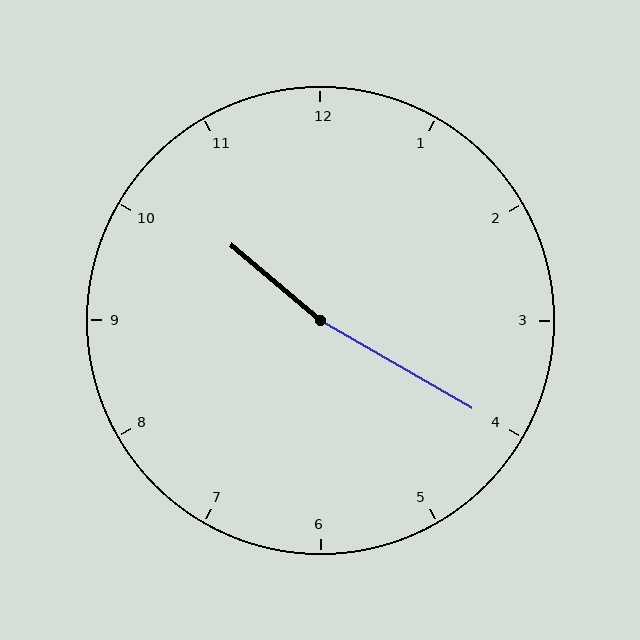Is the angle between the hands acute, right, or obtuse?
It is obtuse.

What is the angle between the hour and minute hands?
Approximately 170 degrees.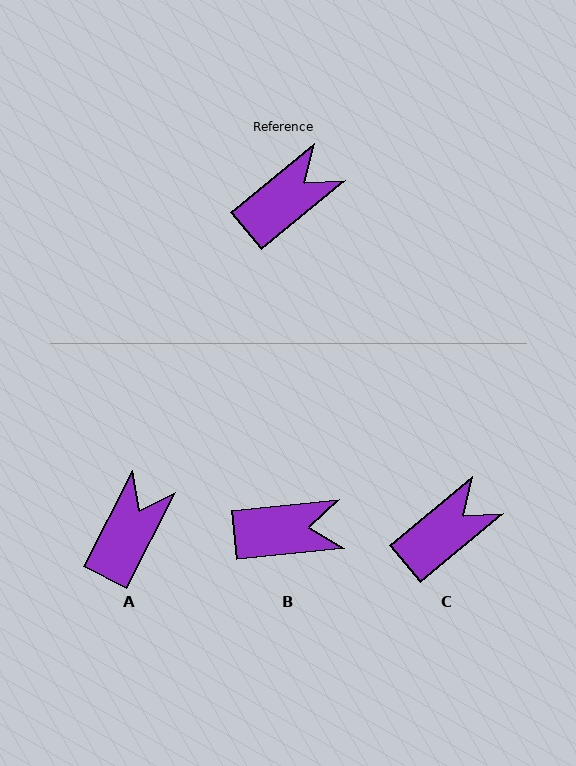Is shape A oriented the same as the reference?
No, it is off by about 24 degrees.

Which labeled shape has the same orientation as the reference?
C.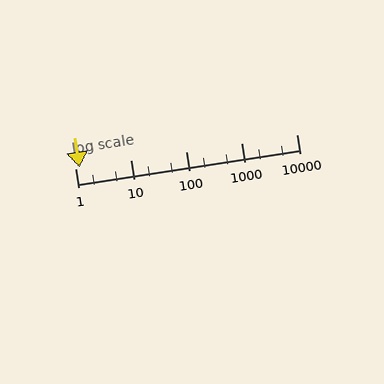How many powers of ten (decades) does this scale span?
The scale spans 4 decades, from 1 to 10000.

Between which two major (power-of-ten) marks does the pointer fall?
The pointer is between 1 and 10.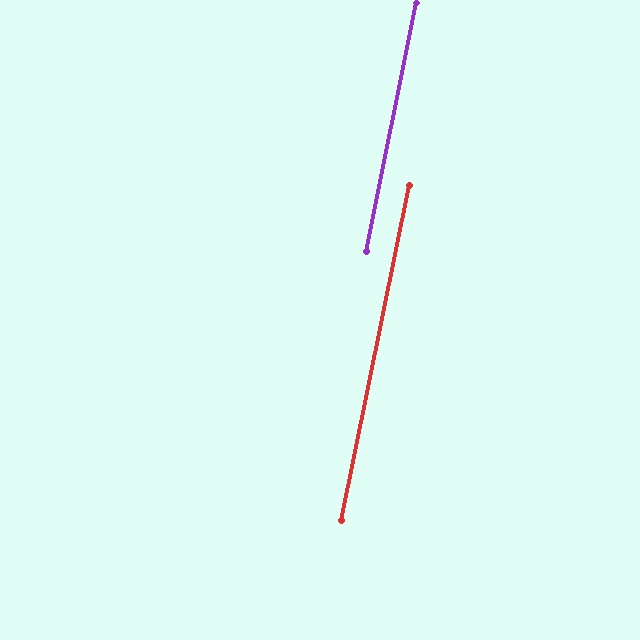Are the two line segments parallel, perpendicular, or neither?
Parallel — their directions differ by only 0.2°.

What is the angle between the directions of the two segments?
Approximately 0 degrees.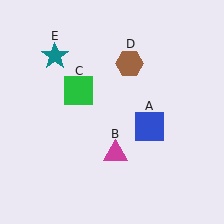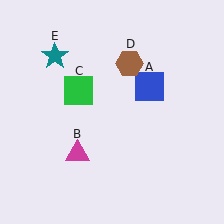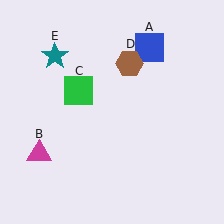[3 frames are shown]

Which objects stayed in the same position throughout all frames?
Green square (object C) and brown hexagon (object D) and teal star (object E) remained stationary.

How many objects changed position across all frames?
2 objects changed position: blue square (object A), magenta triangle (object B).